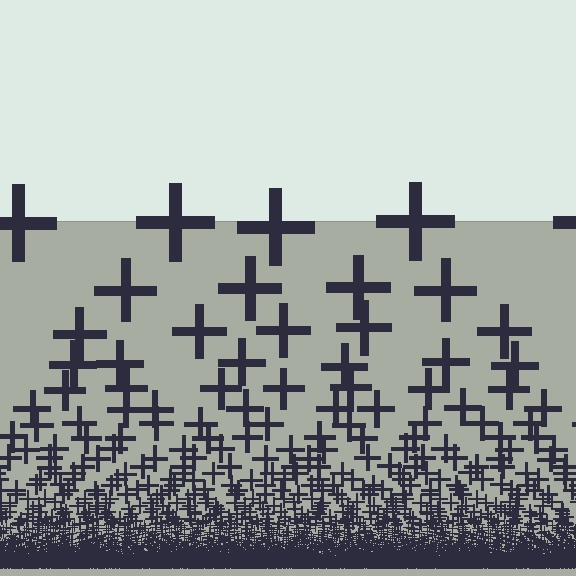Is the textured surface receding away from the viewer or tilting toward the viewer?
The surface appears to tilt toward the viewer. Texture elements get larger and sparser toward the top.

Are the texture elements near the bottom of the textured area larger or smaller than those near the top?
Smaller. The gradient is inverted — elements near the bottom are smaller and denser.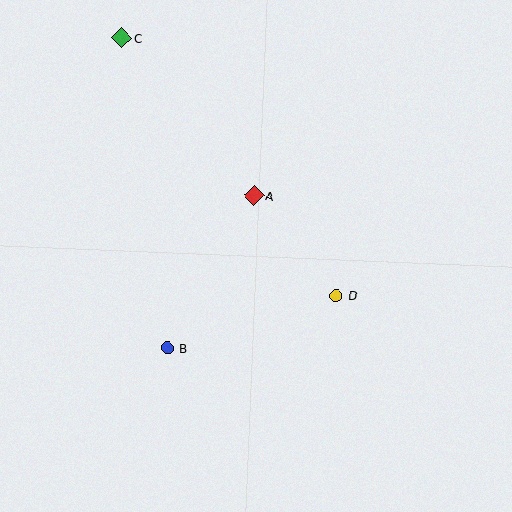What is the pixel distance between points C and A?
The distance between C and A is 206 pixels.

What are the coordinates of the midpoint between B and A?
The midpoint between B and A is at (211, 272).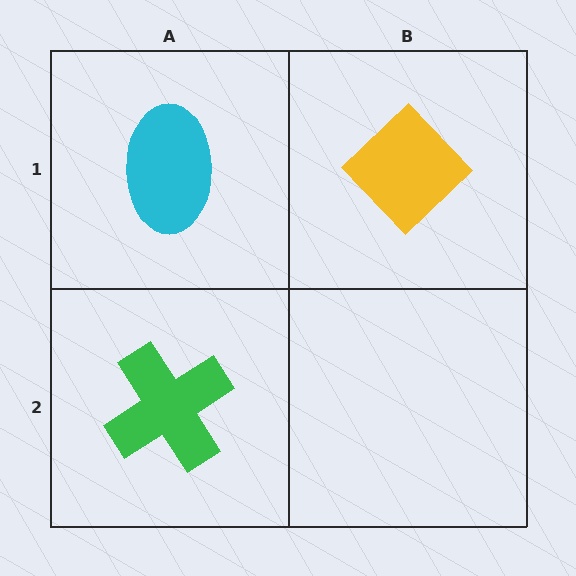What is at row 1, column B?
A yellow diamond.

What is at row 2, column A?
A green cross.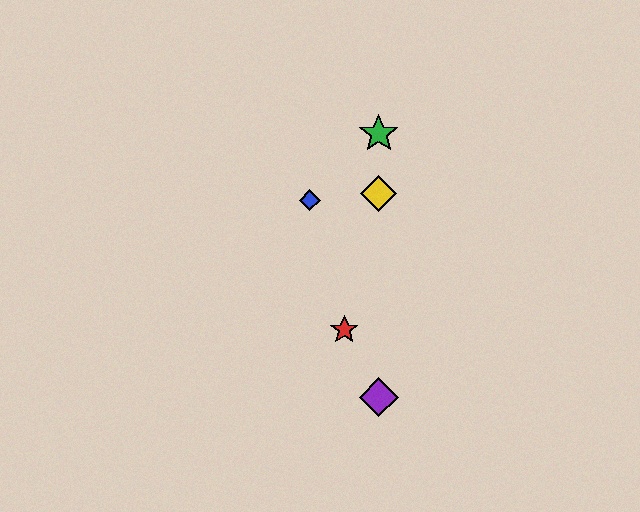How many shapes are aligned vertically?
3 shapes (the green star, the yellow diamond, the purple diamond) are aligned vertically.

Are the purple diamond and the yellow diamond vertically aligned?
Yes, both are at x≈379.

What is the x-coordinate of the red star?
The red star is at x≈344.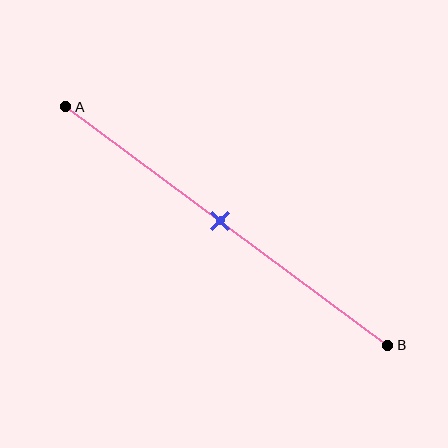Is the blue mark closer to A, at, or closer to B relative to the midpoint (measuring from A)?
The blue mark is approximately at the midpoint of segment AB.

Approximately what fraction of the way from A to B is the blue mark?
The blue mark is approximately 50% of the way from A to B.